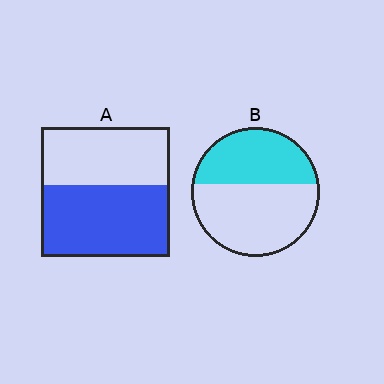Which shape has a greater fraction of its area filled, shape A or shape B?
Shape A.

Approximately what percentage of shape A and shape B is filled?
A is approximately 55% and B is approximately 40%.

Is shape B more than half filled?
No.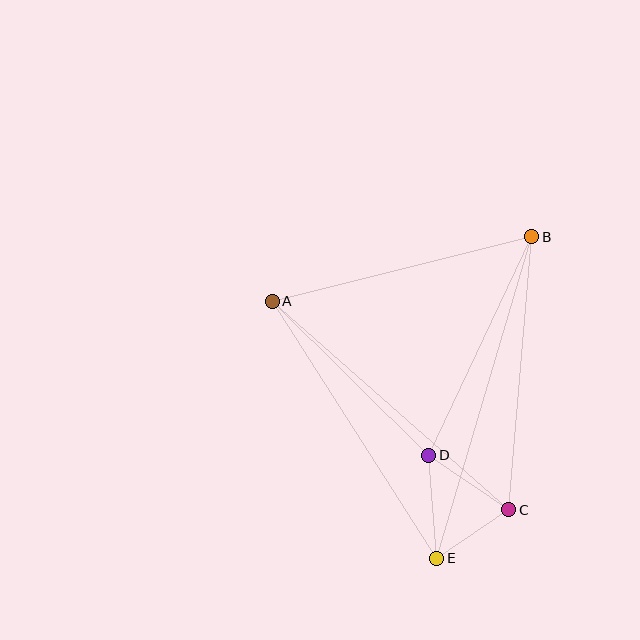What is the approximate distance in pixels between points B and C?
The distance between B and C is approximately 274 pixels.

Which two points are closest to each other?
Points C and E are closest to each other.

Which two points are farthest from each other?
Points B and E are farthest from each other.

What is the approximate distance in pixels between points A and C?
The distance between A and C is approximately 315 pixels.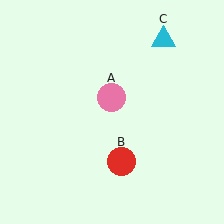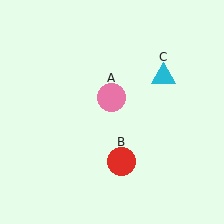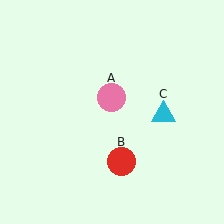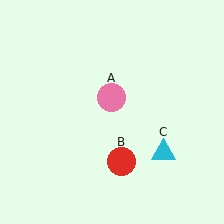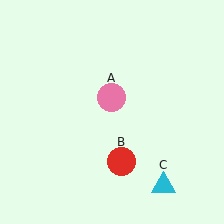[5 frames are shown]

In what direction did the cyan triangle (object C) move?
The cyan triangle (object C) moved down.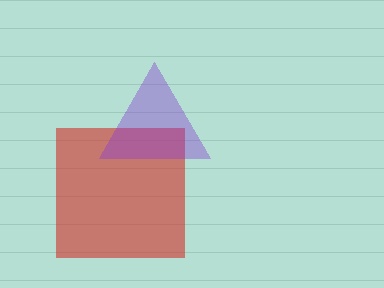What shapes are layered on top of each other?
The layered shapes are: a red square, a purple triangle.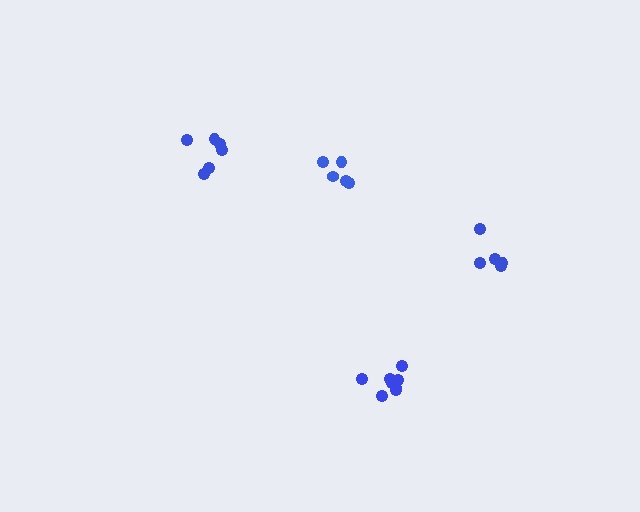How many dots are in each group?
Group 1: 5 dots, Group 2: 5 dots, Group 3: 6 dots, Group 4: 8 dots (24 total).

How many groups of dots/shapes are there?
There are 4 groups.